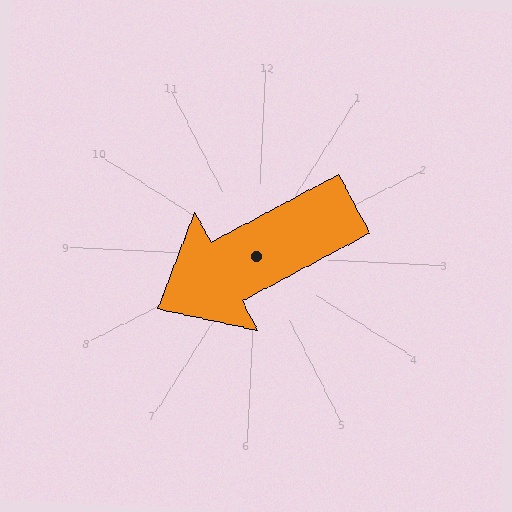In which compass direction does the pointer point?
Southwest.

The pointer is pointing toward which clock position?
Roughly 8 o'clock.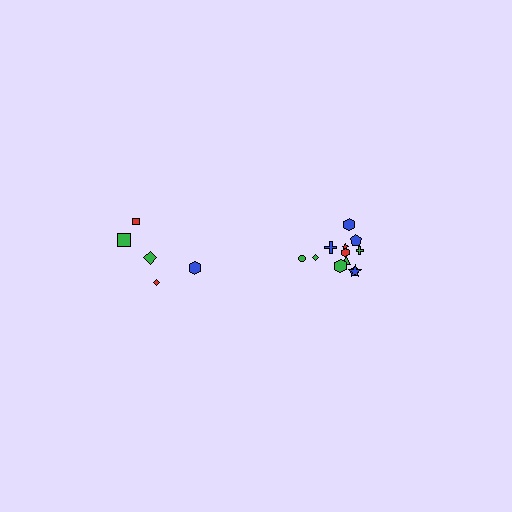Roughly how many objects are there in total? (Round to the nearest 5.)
Roughly 15 objects in total.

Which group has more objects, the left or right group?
The right group.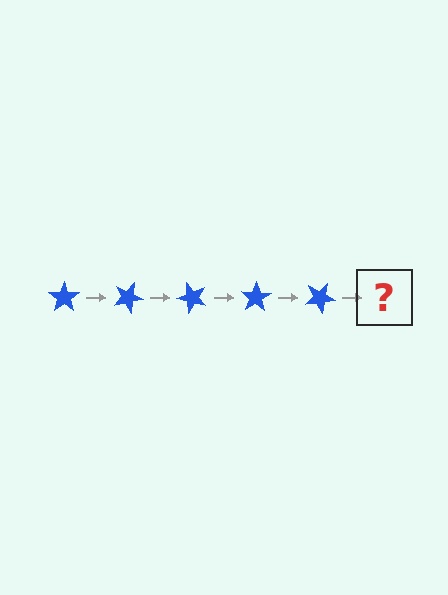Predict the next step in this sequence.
The next step is a blue star rotated 125 degrees.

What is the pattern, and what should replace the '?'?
The pattern is that the star rotates 25 degrees each step. The '?' should be a blue star rotated 125 degrees.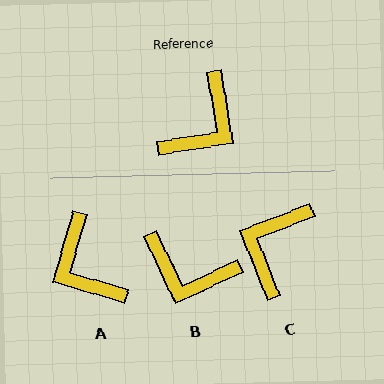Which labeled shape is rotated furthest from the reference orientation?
C, about 168 degrees away.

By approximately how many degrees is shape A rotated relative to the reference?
Approximately 115 degrees clockwise.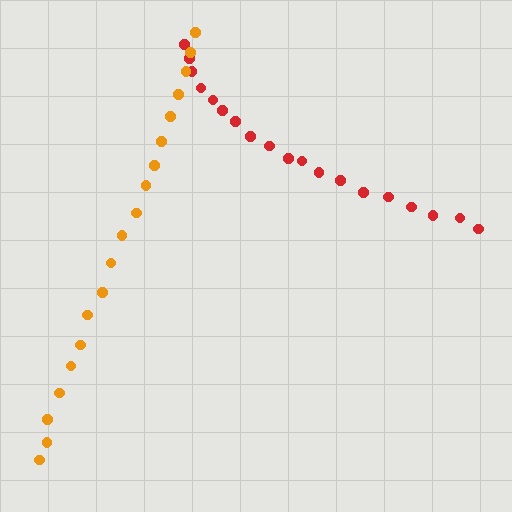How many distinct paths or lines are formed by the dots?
There are 2 distinct paths.